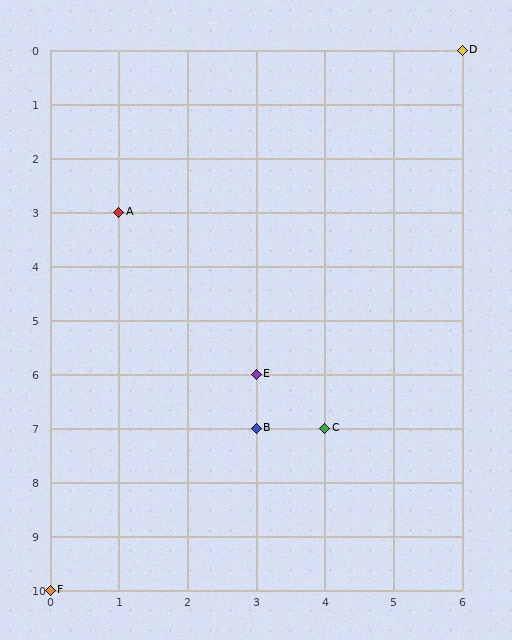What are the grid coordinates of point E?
Point E is at grid coordinates (3, 6).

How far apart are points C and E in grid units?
Points C and E are 1 column and 1 row apart (about 1.4 grid units diagonally).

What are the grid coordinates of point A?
Point A is at grid coordinates (1, 3).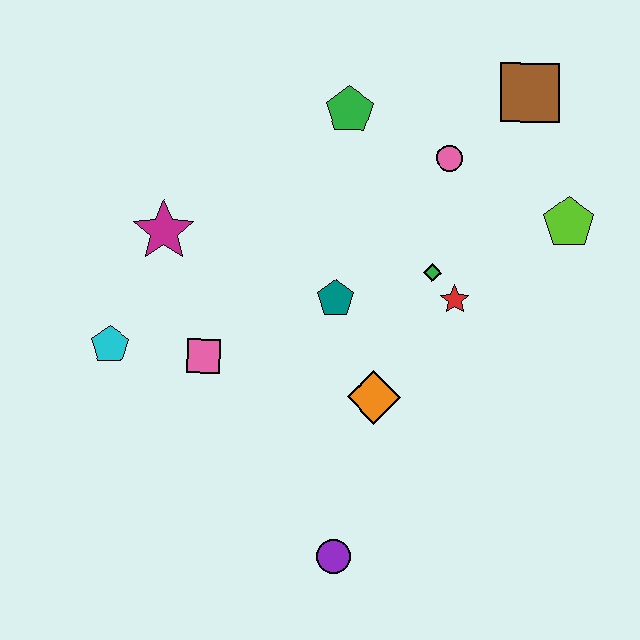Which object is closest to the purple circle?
The orange diamond is closest to the purple circle.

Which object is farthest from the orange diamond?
The brown square is farthest from the orange diamond.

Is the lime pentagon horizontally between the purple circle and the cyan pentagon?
No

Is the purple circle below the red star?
Yes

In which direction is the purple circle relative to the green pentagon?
The purple circle is below the green pentagon.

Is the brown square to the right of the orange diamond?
Yes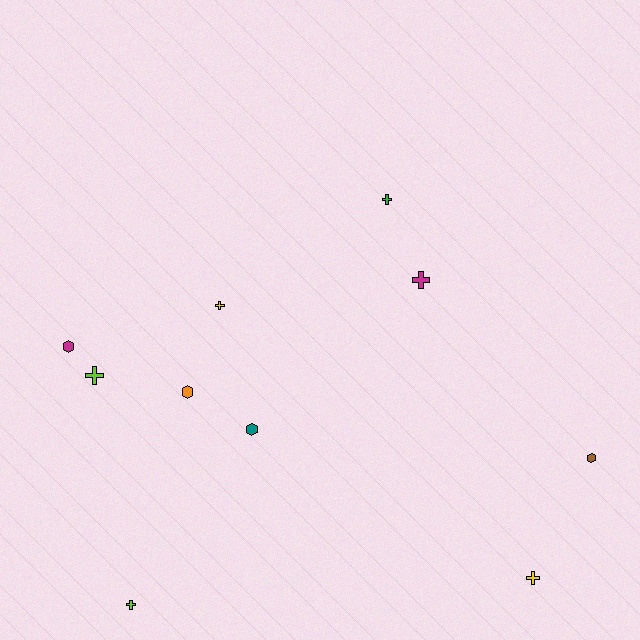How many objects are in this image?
There are 10 objects.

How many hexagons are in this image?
There are 4 hexagons.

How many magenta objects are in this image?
There are 2 magenta objects.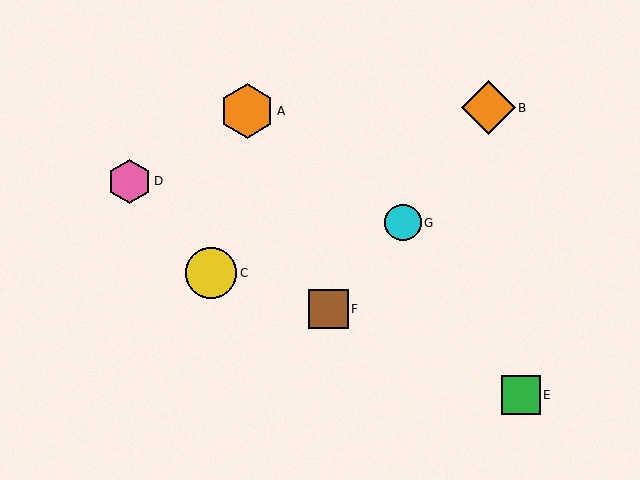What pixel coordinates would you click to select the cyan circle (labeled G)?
Click at (403, 223) to select the cyan circle G.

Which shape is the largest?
The orange hexagon (labeled A) is the largest.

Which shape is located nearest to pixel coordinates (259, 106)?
The orange hexagon (labeled A) at (247, 111) is nearest to that location.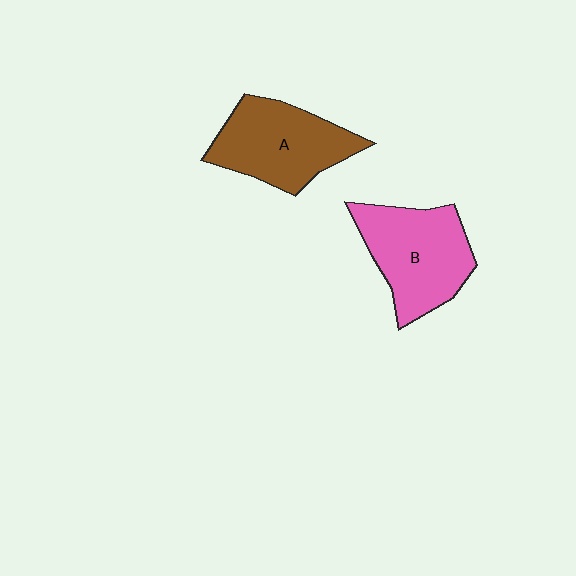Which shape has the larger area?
Shape B (pink).